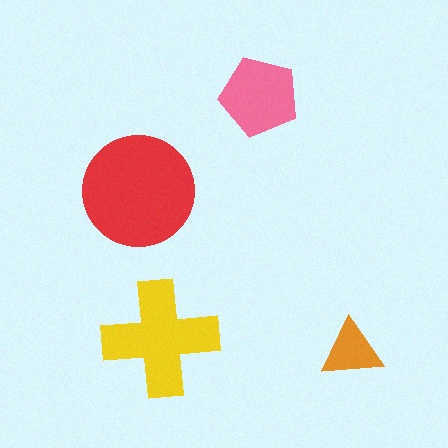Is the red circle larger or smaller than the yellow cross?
Larger.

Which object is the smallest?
The orange triangle.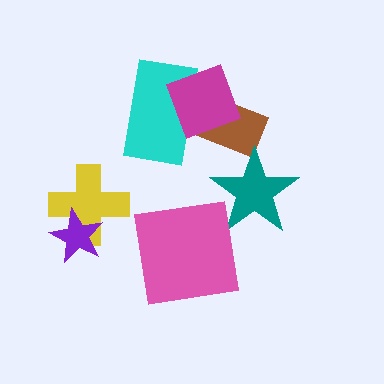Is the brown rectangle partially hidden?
Yes, it is partially covered by another shape.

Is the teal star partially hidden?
No, no other shape covers it.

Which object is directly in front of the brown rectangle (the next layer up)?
The teal star is directly in front of the brown rectangle.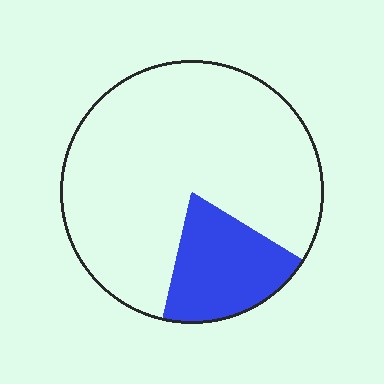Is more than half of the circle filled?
No.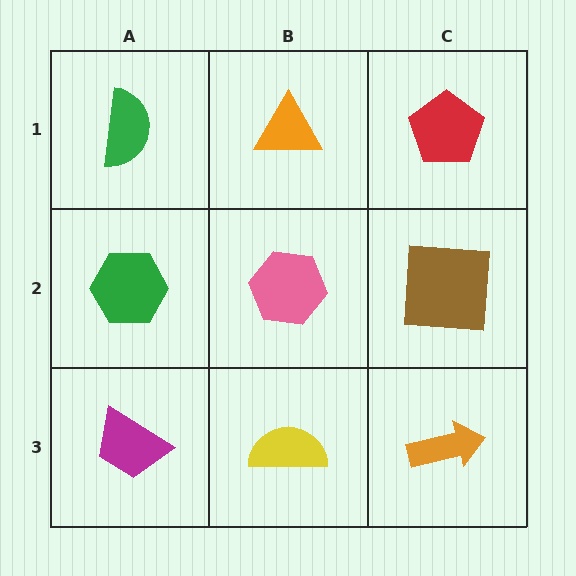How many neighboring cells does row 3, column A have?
2.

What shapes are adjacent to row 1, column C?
A brown square (row 2, column C), an orange triangle (row 1, column B).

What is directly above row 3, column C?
A brown square.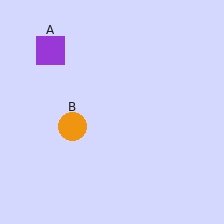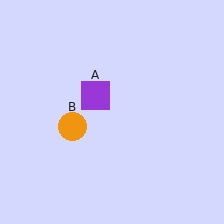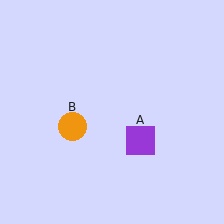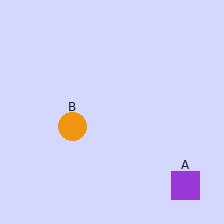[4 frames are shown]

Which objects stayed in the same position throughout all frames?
Orange circle (object B) remained stationary.